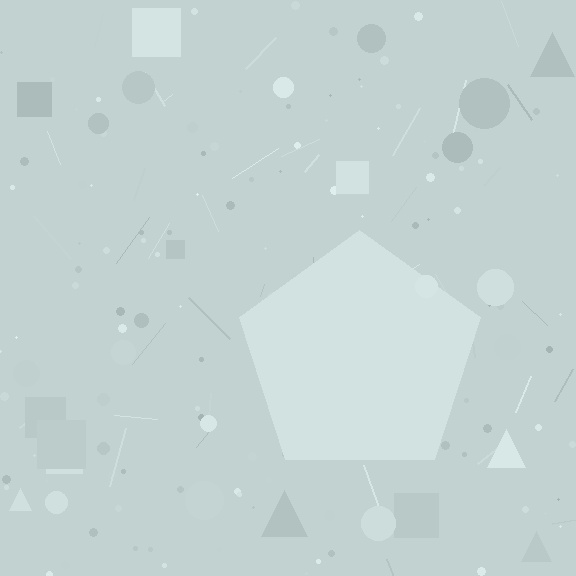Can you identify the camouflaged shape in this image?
The camouflaged shape is a pentagon.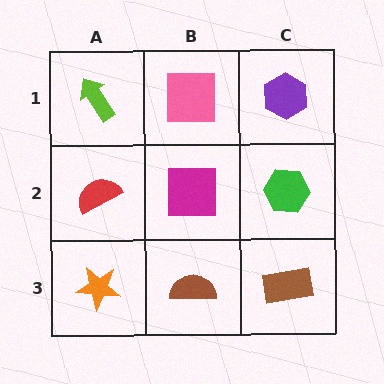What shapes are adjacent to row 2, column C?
A purple hexagon (row 1, column C), a brown rectangle (row 3, column C), a magenta square (row 2, column B).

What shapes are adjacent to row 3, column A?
A red semicircle (row 2, column A), a brown semicircle (row 3, column B).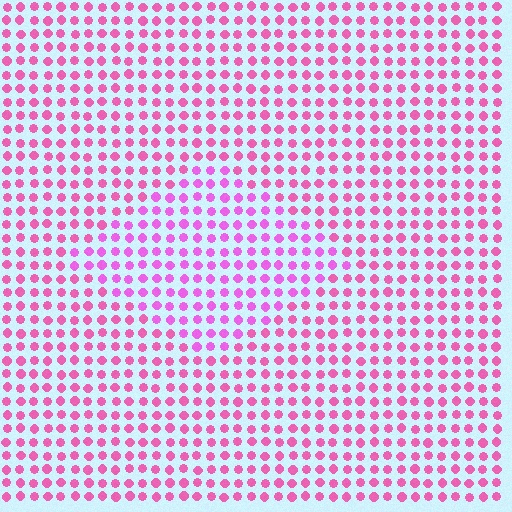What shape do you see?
I see a diamond.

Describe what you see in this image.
The image is filled with small pink elements in a uniform arrangement. A diamond-shaped region is visible where the elements are tinted to a slightly different hue, forming a subtle color boundary.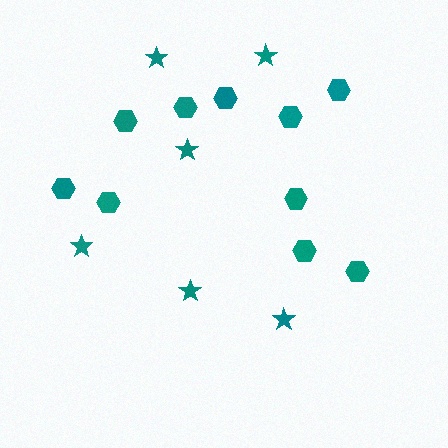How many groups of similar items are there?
There are 2 groups: one group of stars (6) and one group of hexagons (10).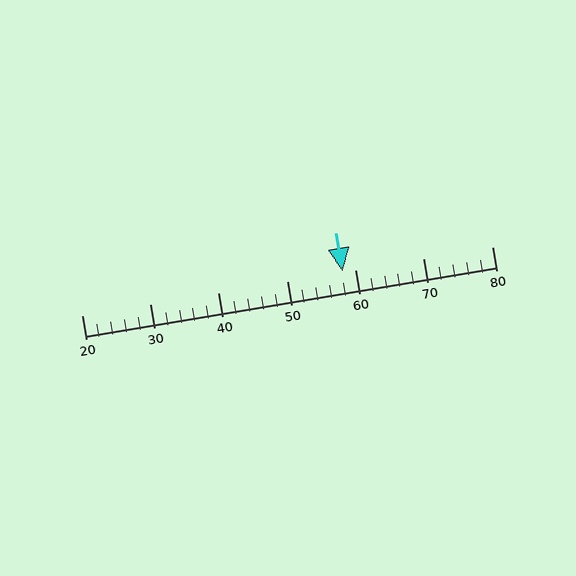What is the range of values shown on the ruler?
The ruler shows values from 20 to 80.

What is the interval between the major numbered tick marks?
The major tick marks are spaced 10 units apart.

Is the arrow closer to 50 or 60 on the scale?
The arrow is closer to 60.